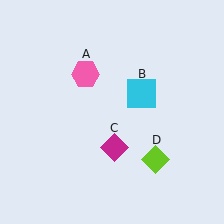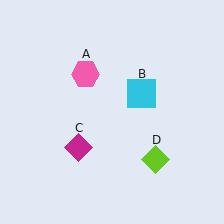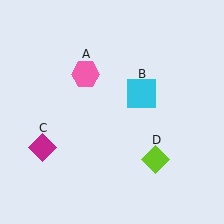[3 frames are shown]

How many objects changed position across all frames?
1 object changed position: magenta diamond (object C).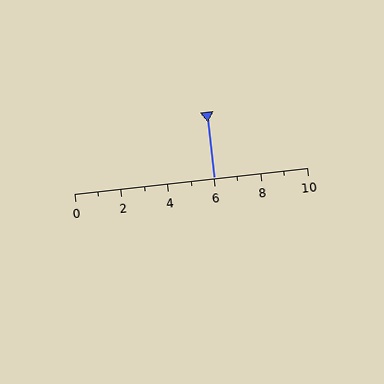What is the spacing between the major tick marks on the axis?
The major ticks are spaced 2 apart.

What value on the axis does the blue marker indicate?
The marker indicates approximately 6.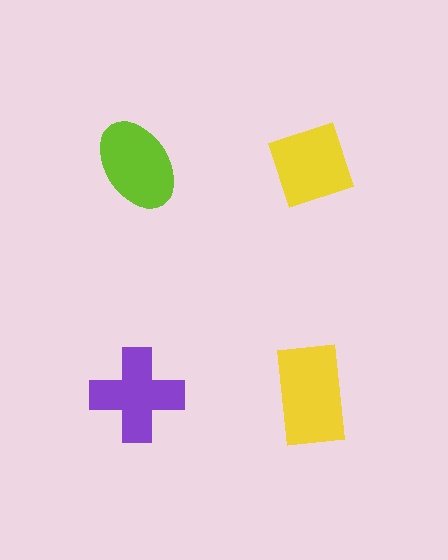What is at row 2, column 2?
A yellow rectangle.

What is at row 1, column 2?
A yellow diamond.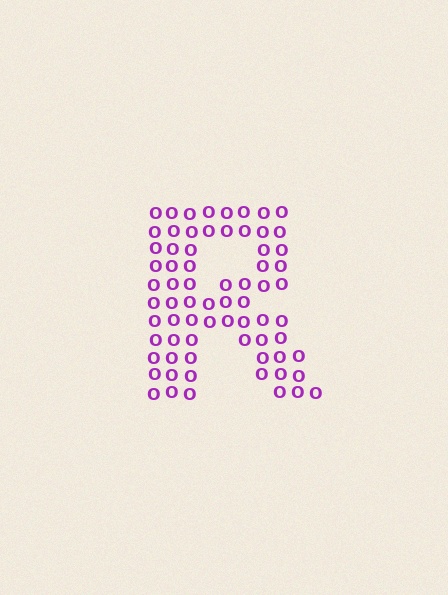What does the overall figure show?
The overall figure shows the letter R.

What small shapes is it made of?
It is made of small letter O's.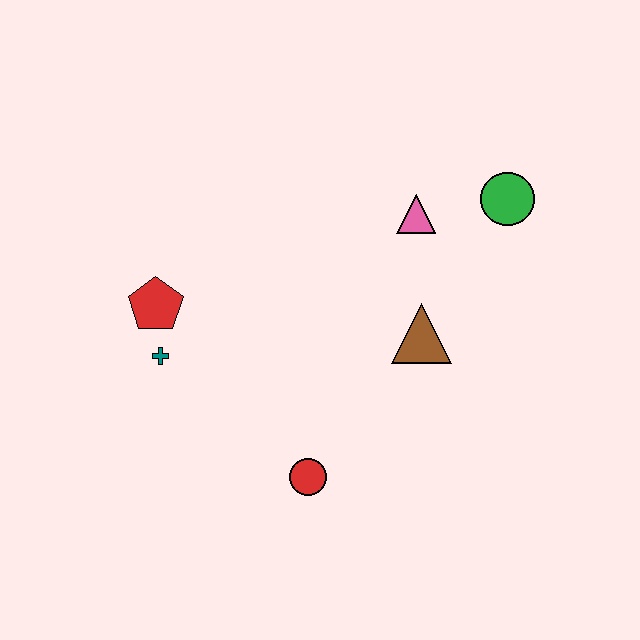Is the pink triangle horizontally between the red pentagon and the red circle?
No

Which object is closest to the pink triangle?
The green circle is closest to the pink triangle.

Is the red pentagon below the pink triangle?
Yes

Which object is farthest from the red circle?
The green circle is farthest from the red circle.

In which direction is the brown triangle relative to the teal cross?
The brown triangle is to the right of the teal cross.